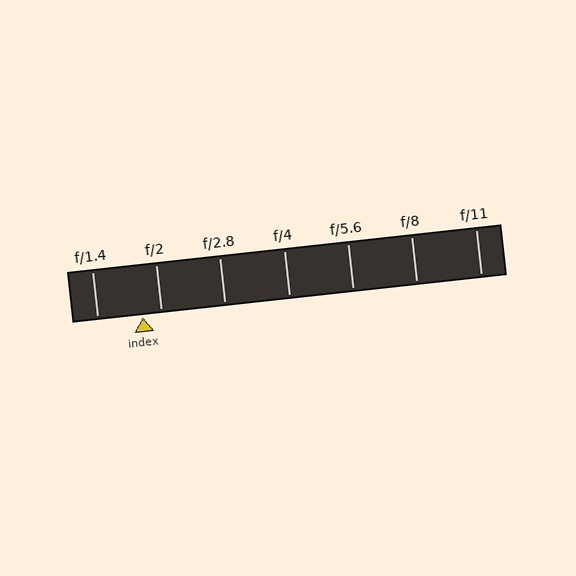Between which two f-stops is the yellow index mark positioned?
The index mark is between f/1.4 and f/2.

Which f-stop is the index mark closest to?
The index mark is closest to f/2.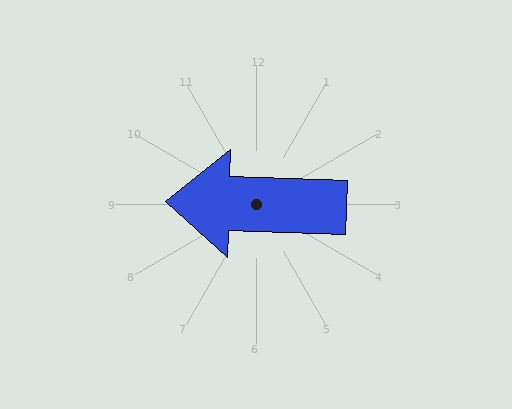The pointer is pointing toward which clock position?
Roughly 9 o'clock.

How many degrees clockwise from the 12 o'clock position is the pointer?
Approximately 272 degrees.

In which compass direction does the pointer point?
West.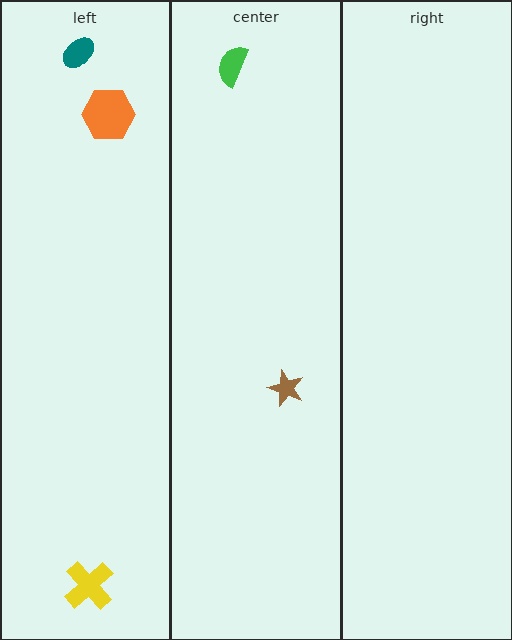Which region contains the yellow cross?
The left region.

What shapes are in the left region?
The orange hexagon, the yellow cross, the teal ellipse.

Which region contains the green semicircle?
The center region.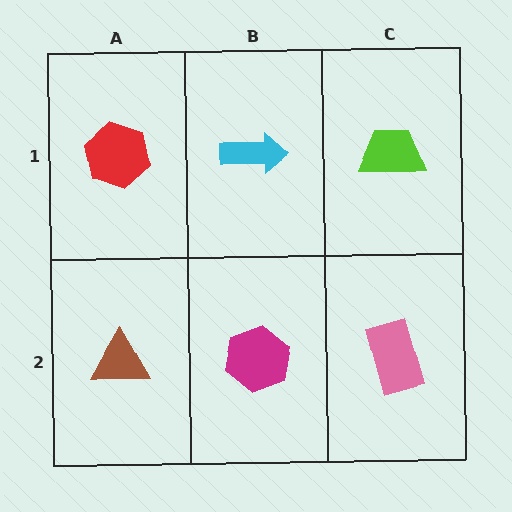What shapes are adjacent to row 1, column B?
A magenta hexagon (row 2, column B), a red hexagon (row 1, column A), a lime trapezoid (row 1, column C).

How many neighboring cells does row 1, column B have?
3.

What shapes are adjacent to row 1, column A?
A brown triangle (row 2, column A), a cyan arrow (row 1, column B).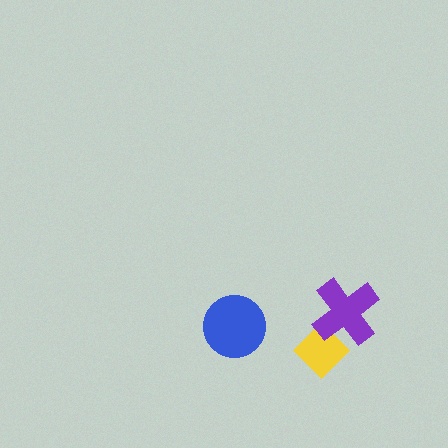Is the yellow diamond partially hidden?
Yes, it is partially covered by another shape.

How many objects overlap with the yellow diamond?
1 object overlaps with the yellow diamond.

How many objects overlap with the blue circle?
0 objects overlap with the blue circle.